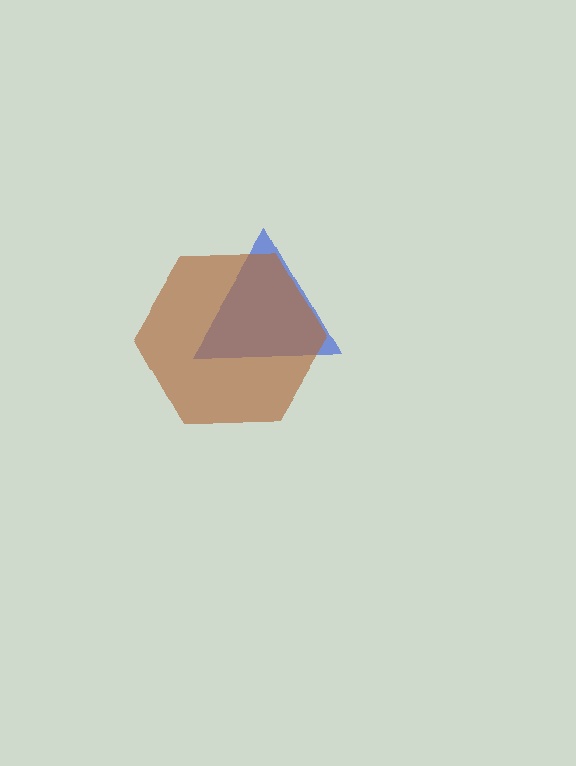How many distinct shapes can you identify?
There are 2 distinct shapes: a blue triangle, a brown hexagon.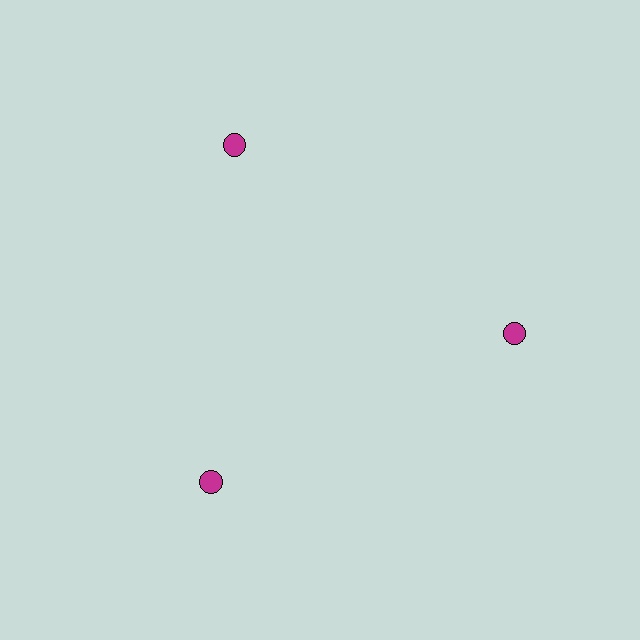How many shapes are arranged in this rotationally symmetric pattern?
There are 3 shapes, arranged in 3 groups of 1.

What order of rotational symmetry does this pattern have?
This pattern has 3-fold rotational symmetry.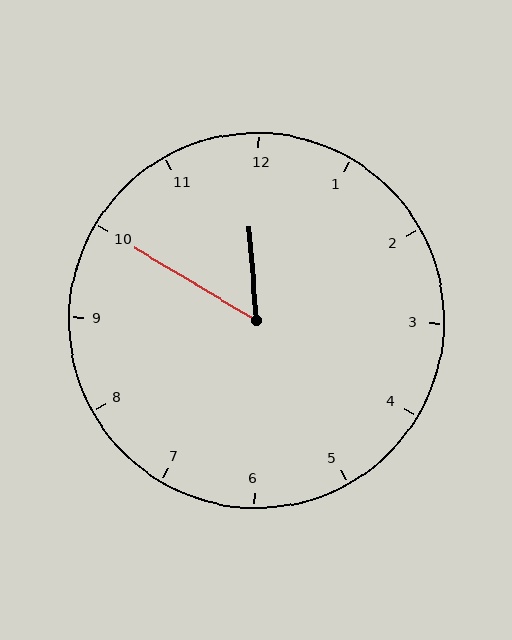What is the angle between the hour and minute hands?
Approximately 55 degrees.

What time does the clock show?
11:50.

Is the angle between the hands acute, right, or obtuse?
It is acute.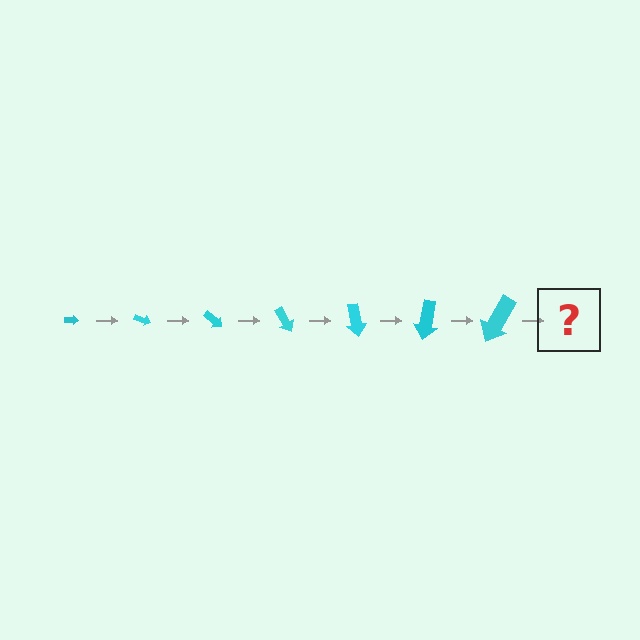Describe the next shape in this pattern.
It should be an arrow, larger than the previous one and rotated 140 degrees from the start.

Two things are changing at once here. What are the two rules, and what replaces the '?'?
The two rules are that the arrow grows larger each step and it rotates 20 degrees each step. The '?' should be an arrow, larger than the previous one and rotated 140 degrees from the start.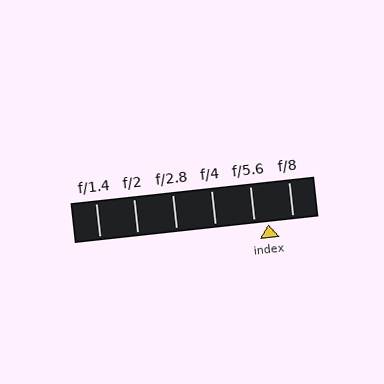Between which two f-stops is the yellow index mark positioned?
The index mark is between f/5.6 and f/8.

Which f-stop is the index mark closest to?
The index mark is closest to f/5.6.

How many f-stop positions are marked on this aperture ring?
There are 6 f-stop positions marked.